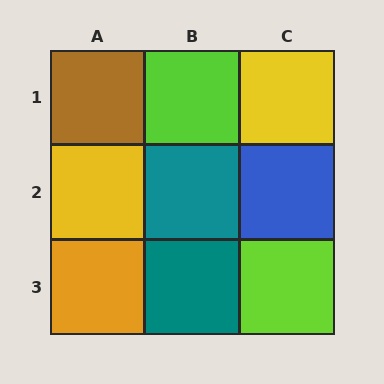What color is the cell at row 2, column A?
Yellow.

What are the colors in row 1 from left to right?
Brown, lime, yellow.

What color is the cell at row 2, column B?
Teal.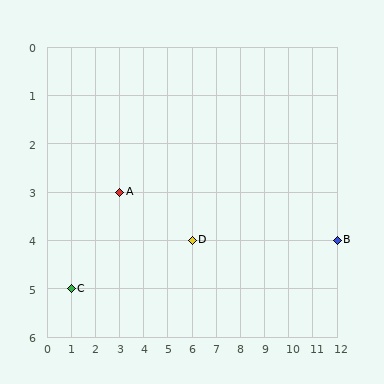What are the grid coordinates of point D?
Point D is at grid coordinates (6, 4).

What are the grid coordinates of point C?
Point C is at grid coordinates (1, 5).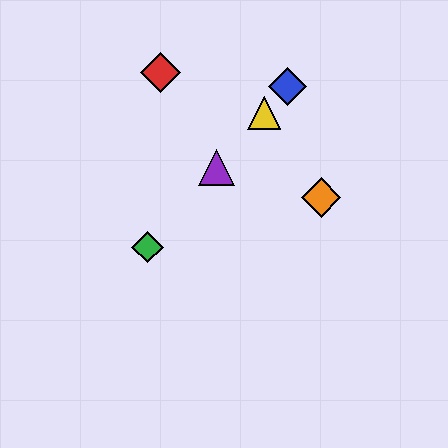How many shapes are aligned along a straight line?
4 shapes (the blue diamond, the green diamond, the yellow triangle, the purple triangle) are aligned along a straight line.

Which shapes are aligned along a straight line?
The blue diamond, the green diamond, the yellow triangle, the purple triangle are aligned along a straight line.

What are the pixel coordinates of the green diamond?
The green diamond is at (147, 247).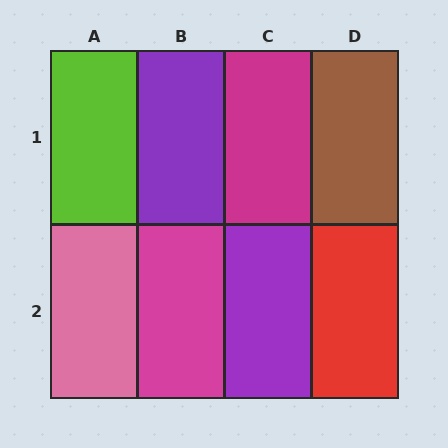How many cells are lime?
1 cell is lime.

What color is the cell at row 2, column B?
Magenta.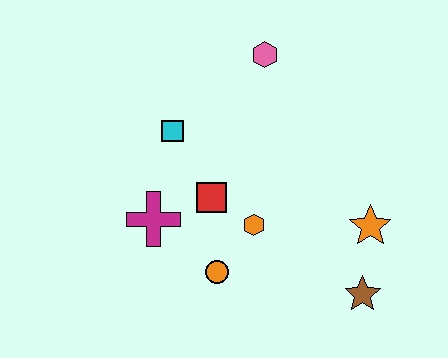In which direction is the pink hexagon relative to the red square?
The pink hexagon is above the red square.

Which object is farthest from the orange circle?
The pink hexagon is farthest from the orange circle.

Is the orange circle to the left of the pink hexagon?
Yes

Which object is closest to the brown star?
The orange star is closest to the brown star.